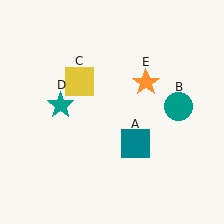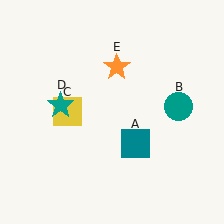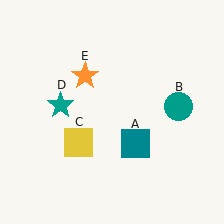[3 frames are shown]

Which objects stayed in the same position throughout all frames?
Teal square (object A) and teal circle (object B) and teal star (object D) remained stationary.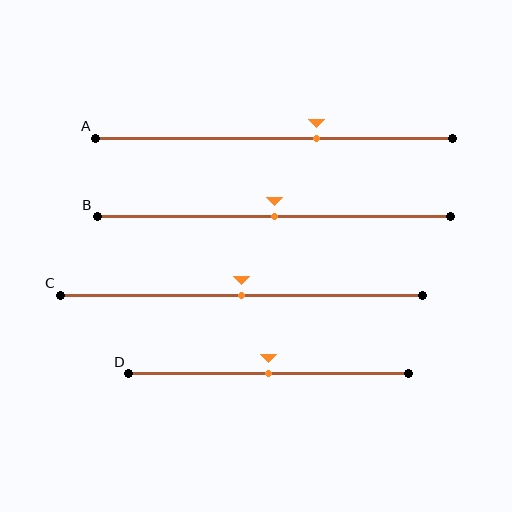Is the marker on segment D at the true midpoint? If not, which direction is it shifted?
Yes, the marker on segment D is at the true midpoint.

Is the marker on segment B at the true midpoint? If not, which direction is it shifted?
Yes, the marker on segment B is at the true midpoint.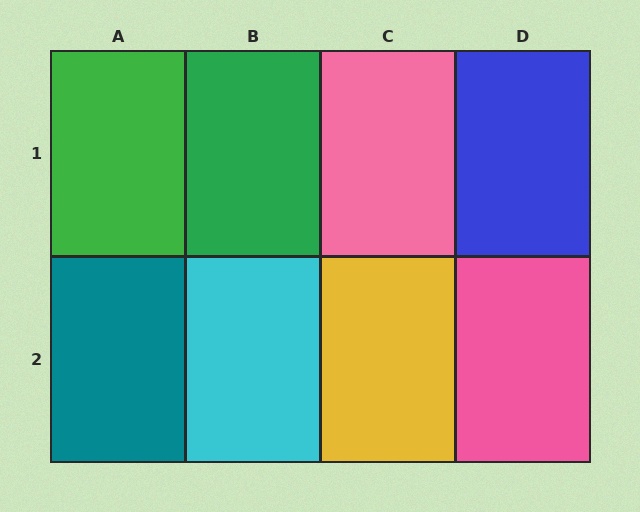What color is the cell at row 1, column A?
Green.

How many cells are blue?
1 cell is blue.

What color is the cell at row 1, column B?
Green.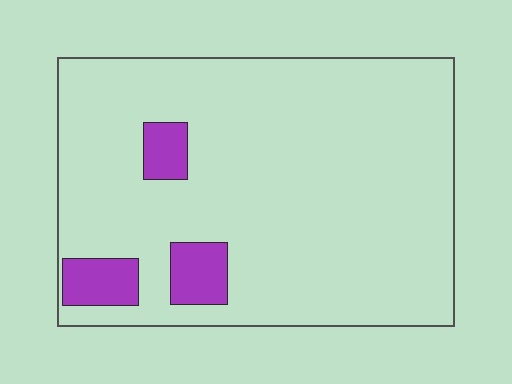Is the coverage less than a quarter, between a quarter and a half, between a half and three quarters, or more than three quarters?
Less than a quarter.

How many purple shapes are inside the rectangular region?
3.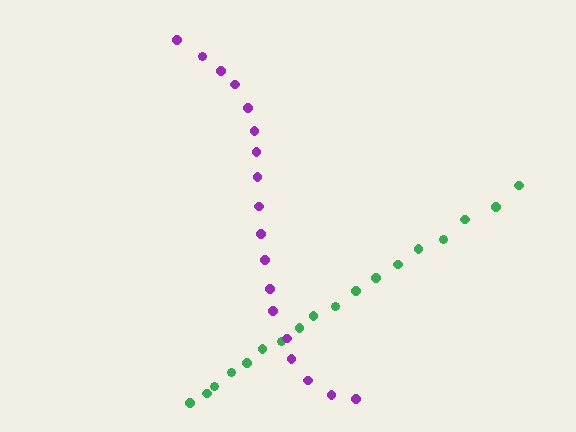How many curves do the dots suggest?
There are 2 distinct paths.